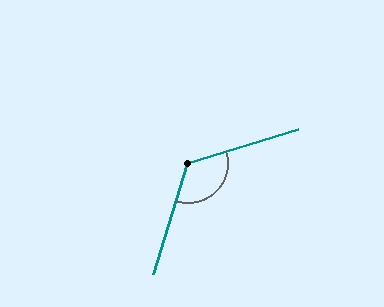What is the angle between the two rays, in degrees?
Approximately 125 degrees.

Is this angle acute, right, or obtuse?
It is obtuse.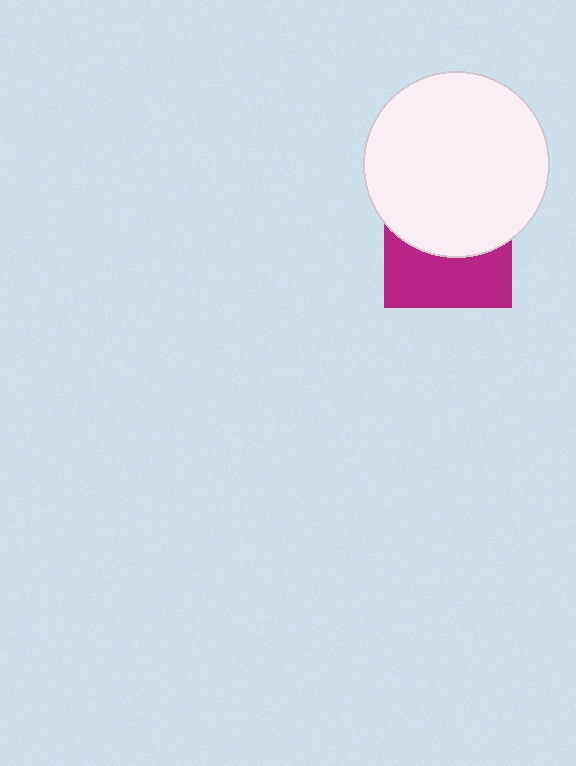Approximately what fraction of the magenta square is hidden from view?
Roughly 55% of the magenta square is hidden behind the white circle.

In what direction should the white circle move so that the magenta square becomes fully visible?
The white circle should move up. That is the shortest direction to clear the overlap and leave the magenta square fully visible.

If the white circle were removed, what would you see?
You would see the complete magenta square.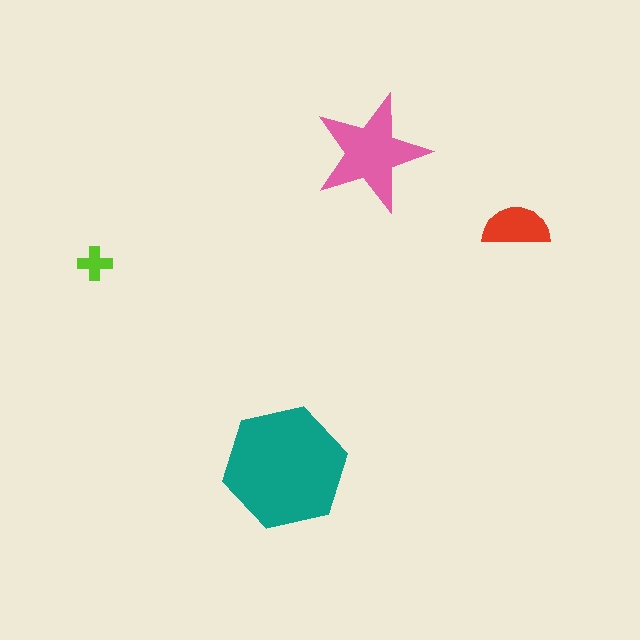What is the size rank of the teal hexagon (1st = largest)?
1st.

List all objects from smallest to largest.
The lime cross, the red semicircle, the pink star, the teal hexagon.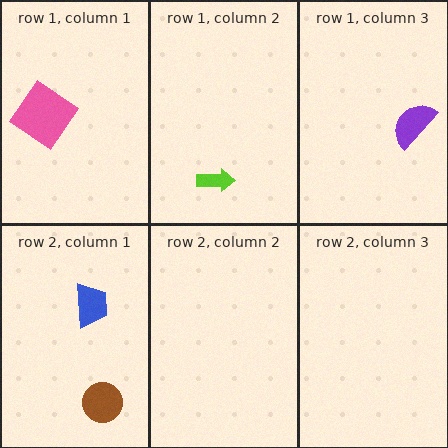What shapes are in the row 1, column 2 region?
The lime arrow.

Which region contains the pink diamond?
The row 1, column 1 region.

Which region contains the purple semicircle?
The row 1, column 3 region.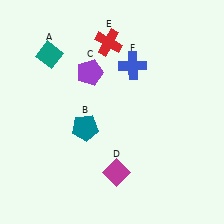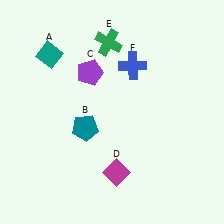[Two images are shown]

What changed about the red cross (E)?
In Image 1, E is red. In Image 2, it changed to green.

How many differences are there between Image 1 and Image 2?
There is 1 difference between the two images.